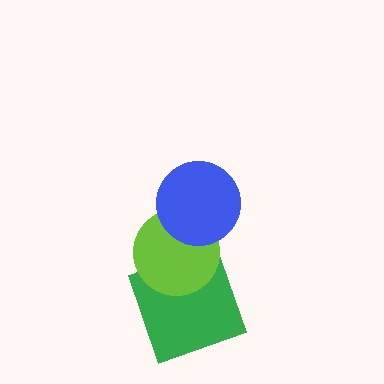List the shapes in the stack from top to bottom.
From top to bottom: the blue circle, the lime circle, the green square.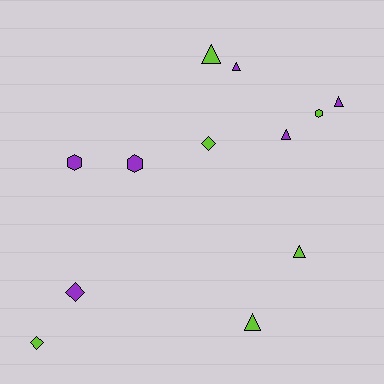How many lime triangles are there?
There are 3 lime triangles.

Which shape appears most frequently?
Triangle, with 6 objects.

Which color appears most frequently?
Purple, with 6 objects.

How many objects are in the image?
There are 12 objects.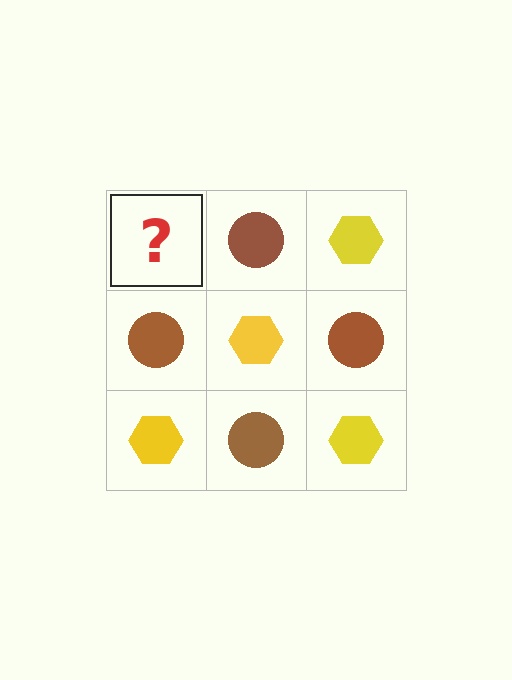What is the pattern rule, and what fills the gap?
The rule is that it alternates yellow hexagon and brown circle in a checkerboard pattern. The gap should be filled with a yellow hexagon.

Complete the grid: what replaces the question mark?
The question mark should be replaced with a yellow hexagon.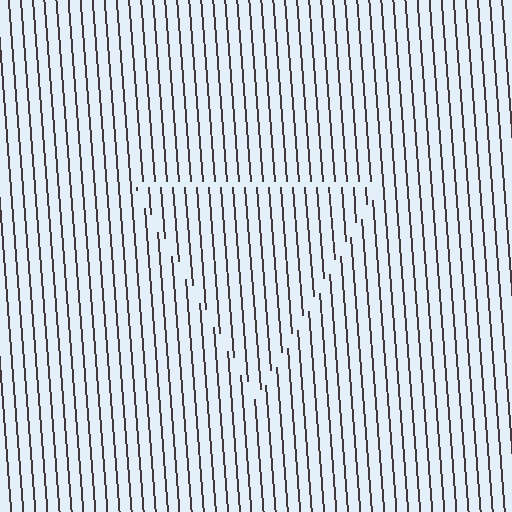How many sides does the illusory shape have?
3 sides — the line-ends trace a triangle.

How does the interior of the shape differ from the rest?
The interior of the shape contains the same grating, shifted by half a period — the contour is defined by the phase discontinuity where line-ends from the inner and outer gratings abut.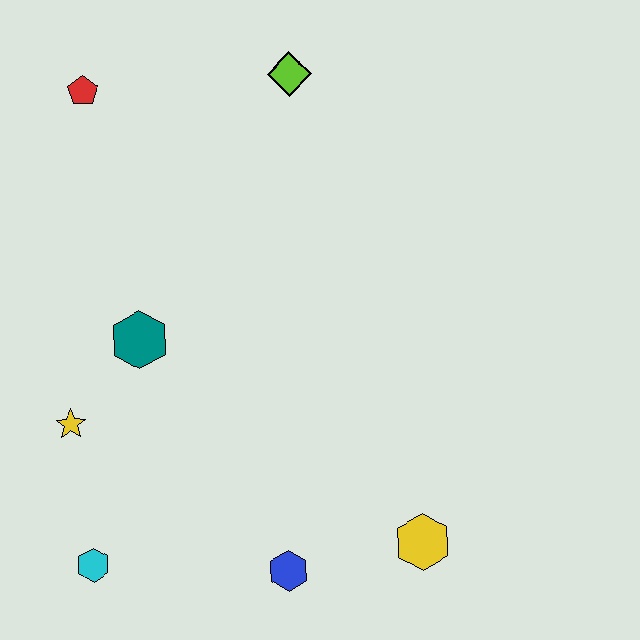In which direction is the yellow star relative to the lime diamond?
The yellow star is below the lime diamond.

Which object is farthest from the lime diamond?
The cyan hexagon is farthest from the lime diamond.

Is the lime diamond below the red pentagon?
No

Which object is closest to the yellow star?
The teal hexagon is closest to the yellow star.